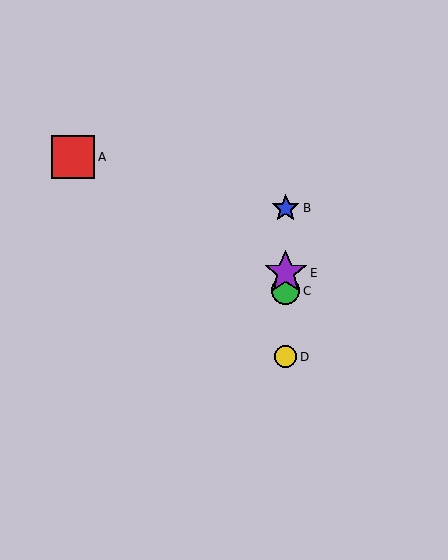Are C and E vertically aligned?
Yes, both are at x≈286.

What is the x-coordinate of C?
Object C is at x≈286.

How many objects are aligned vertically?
4 objects (B, C, D, E) are aligned vertically.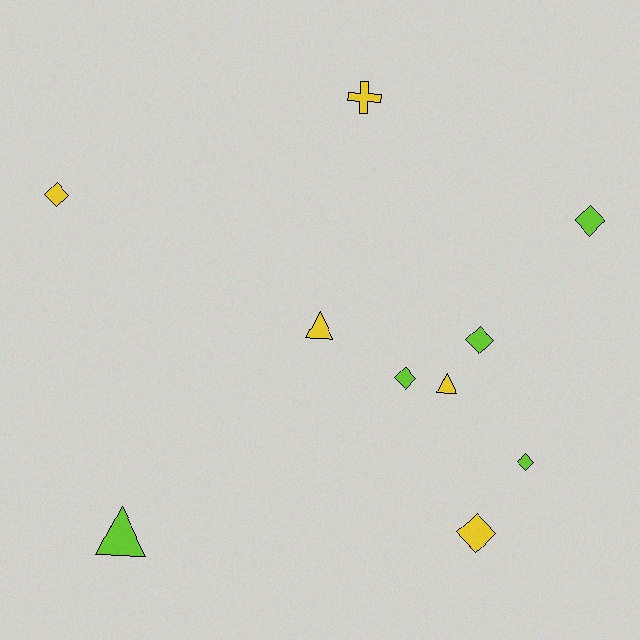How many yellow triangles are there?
There are 2 yellow triangles.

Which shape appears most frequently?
Diamond, with 6 objects.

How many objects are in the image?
There are 10 objects.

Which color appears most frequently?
Lime, with 5 objects.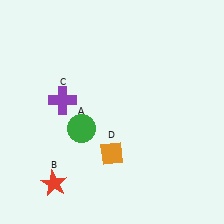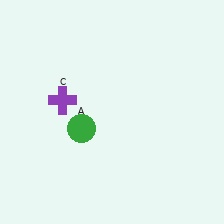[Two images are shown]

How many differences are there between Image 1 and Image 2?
There are 2 differences between the two images.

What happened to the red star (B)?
The red star (B) was removed in Image 2. It was in the bottom-left area of Image 1.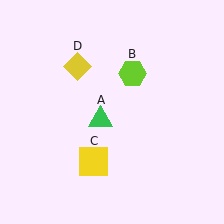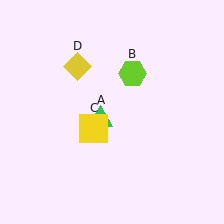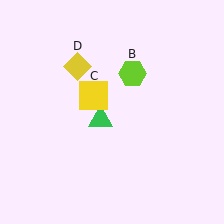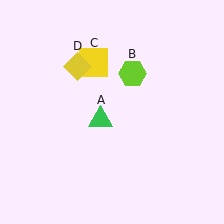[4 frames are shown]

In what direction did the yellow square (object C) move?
The yellow square (object C) moved up.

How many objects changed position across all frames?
1 object changed position: yellow square (object C).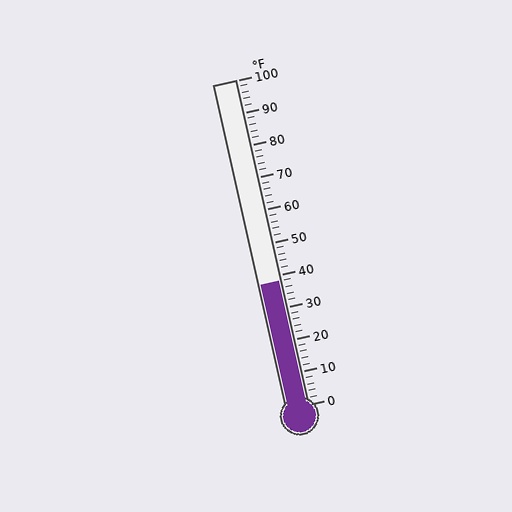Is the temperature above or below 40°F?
The temperature is below 40°F.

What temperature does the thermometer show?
The thermometer shows approximately 38°F.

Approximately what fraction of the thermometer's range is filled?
The thermometer is filled to approximately 40% of its range.